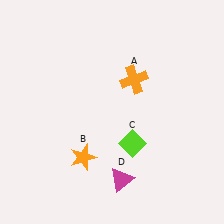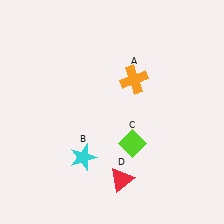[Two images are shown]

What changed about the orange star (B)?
In Image 1, B is orange. In Image 2, it changed to cyan.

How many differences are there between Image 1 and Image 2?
There are 2 differences between the two images.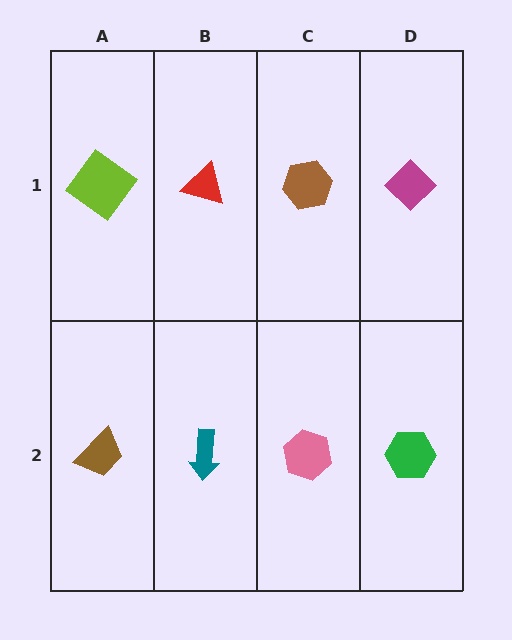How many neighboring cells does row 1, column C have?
3.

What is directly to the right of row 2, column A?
A teal arrow.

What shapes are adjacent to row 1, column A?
A brown trapezoid (row 2, column A), a red triangle (row 1, column B).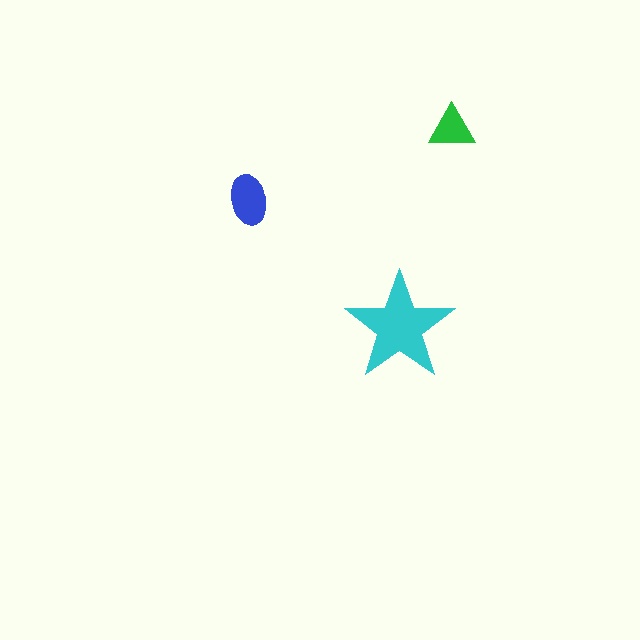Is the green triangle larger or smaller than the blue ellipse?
Smaller.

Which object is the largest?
The cyan star.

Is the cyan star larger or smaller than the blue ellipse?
Larger.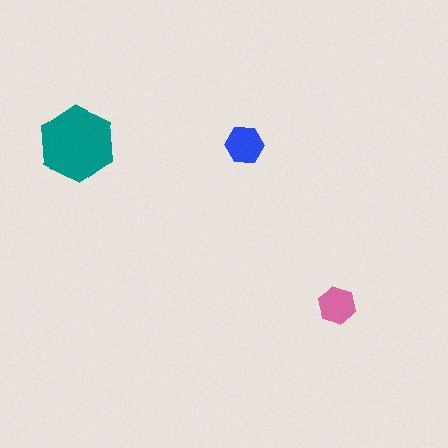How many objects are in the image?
There are 3 objects in the image.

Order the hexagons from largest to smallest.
the teal one, the blue one, the pink one.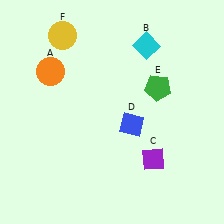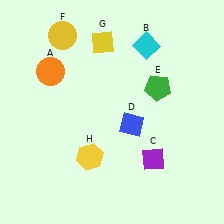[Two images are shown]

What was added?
A yellow diamond (G), a yellow hexagon (H) were added in Image 2.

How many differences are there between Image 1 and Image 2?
There are 2 differences between the two images.